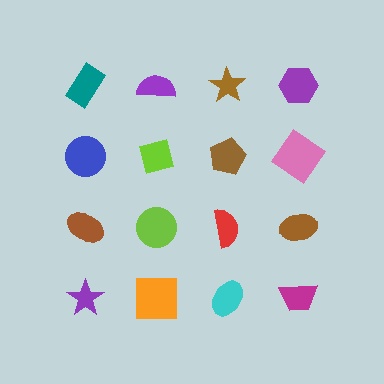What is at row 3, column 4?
A brown ellipse.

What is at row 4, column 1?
A purple star.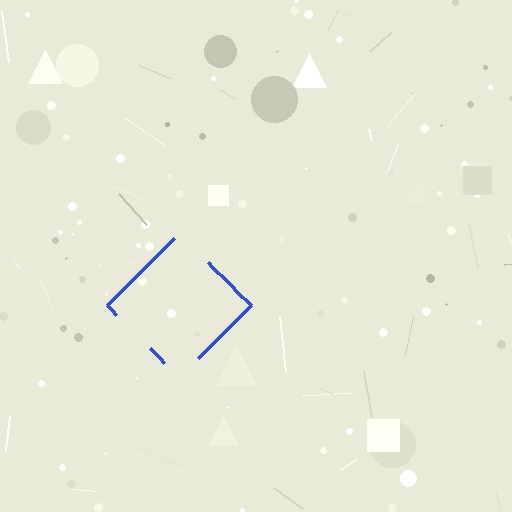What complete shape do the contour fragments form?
The contour fragments form a diamond.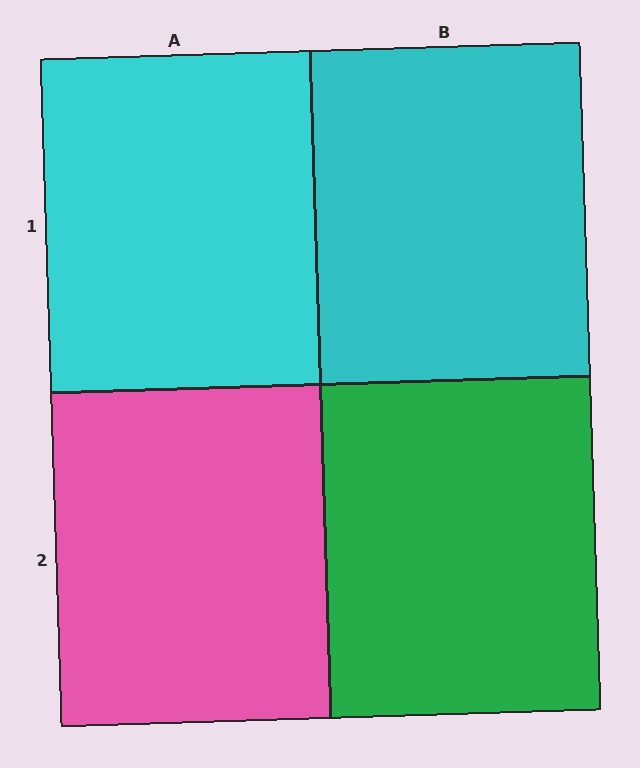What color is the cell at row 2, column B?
Green.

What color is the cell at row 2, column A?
Pink.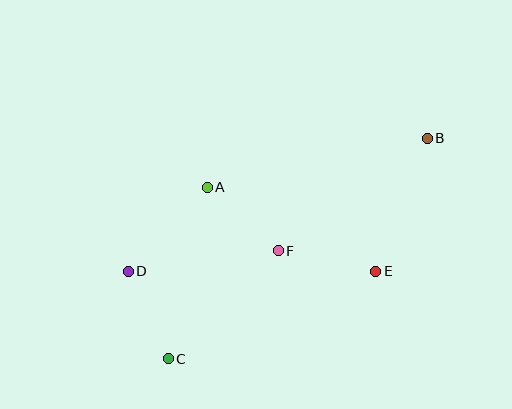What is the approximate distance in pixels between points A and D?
The distance between A and D is approximately 115 pixels.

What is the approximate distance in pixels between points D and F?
The distance between D and F is approximately 151 pixels.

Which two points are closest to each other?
Points A and F are closest to each other.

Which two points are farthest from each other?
Points B and C are farthest from each other.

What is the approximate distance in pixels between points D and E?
The distance between D and E is approximately 248 pixels.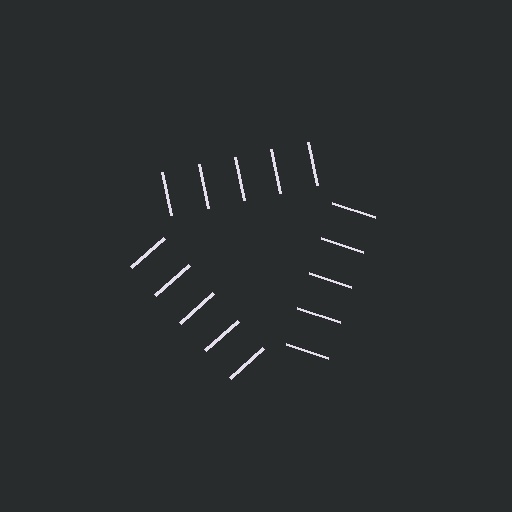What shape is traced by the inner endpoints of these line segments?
An illusory triangle — the line segments terminate on its edges but no continuous stroke is drawn.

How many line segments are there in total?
15 — 5 along each of the 3 edges.